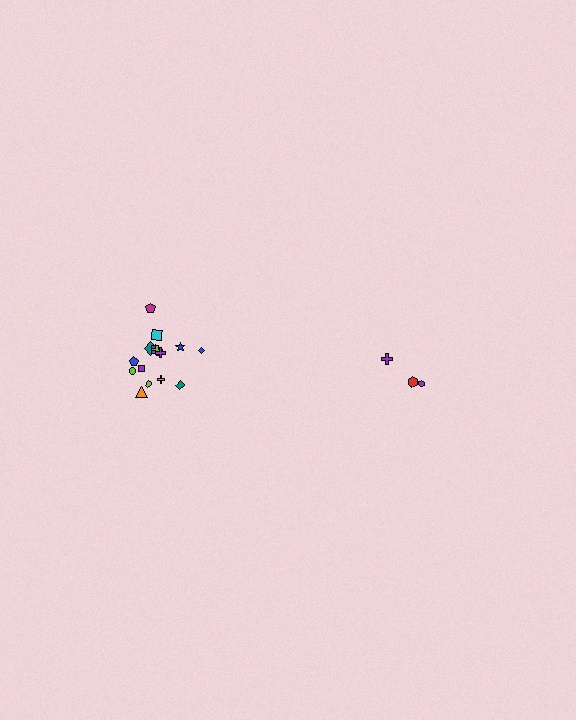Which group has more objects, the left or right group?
The left group.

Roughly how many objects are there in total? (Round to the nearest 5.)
Roughly 20 objects in total.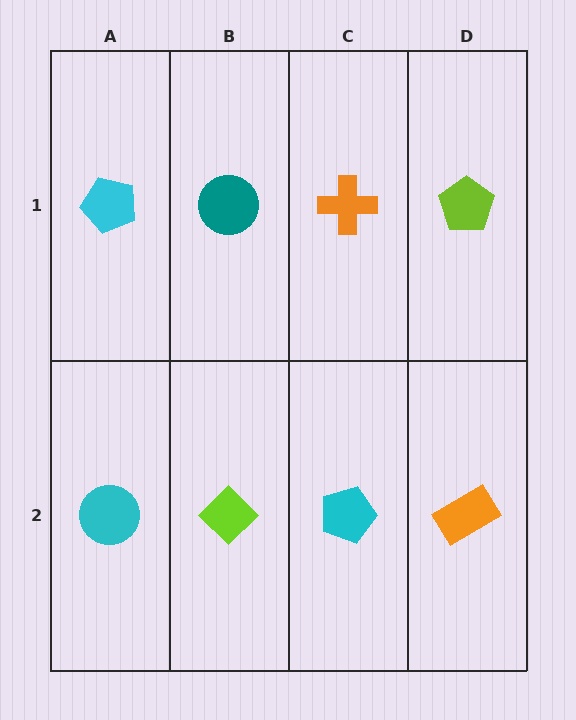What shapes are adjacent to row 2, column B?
A teal circle (row 1, column B), a cyan circle (row 2, column A), a cyan pentagon (row 2, column C).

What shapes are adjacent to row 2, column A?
A cyan pentagon (row 1, column A), a lime diamond (row 2, column B).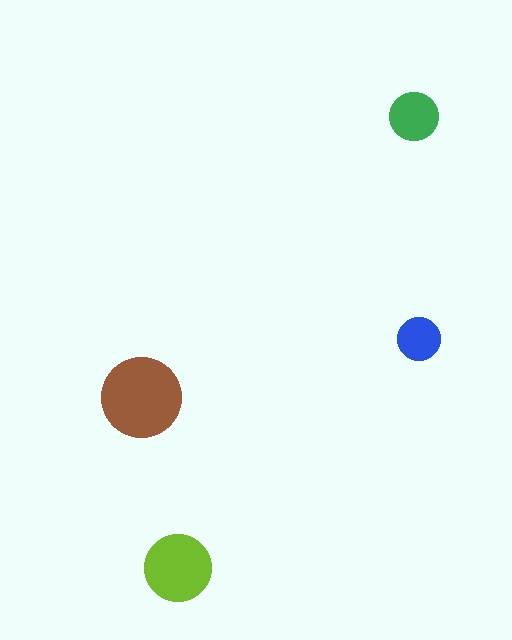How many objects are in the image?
There are 4 objects in the image.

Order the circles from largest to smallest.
the brown one, the lime one, the green one, the blue one.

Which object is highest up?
The green circle is topmost.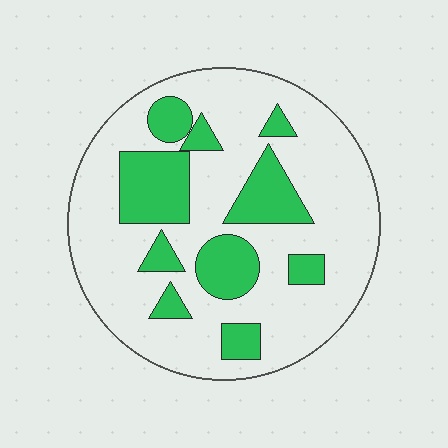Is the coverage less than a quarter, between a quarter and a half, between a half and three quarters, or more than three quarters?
Between a quarter and a half.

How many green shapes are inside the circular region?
10.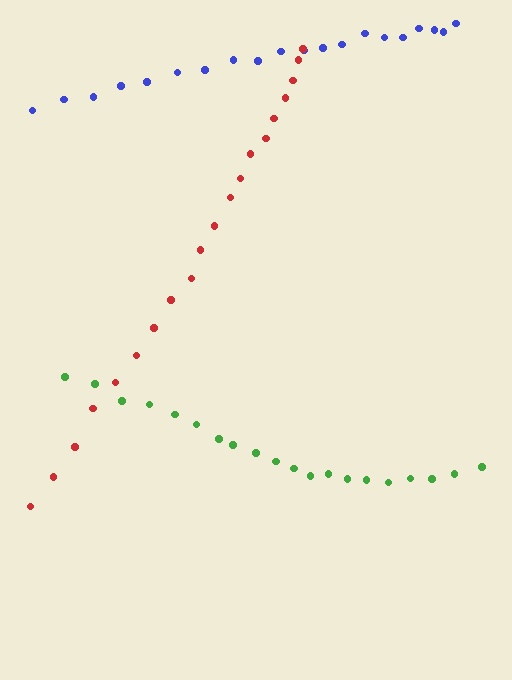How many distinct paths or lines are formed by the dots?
There are 3 distinct paths.